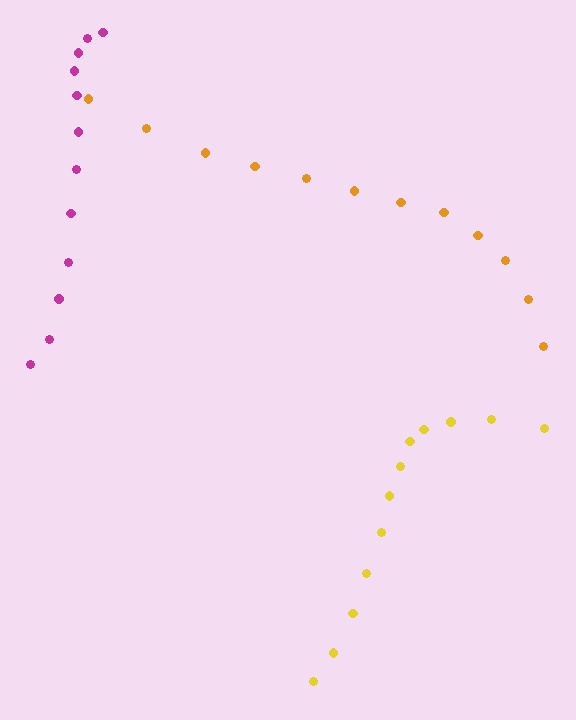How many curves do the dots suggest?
There are 3 distinct paths.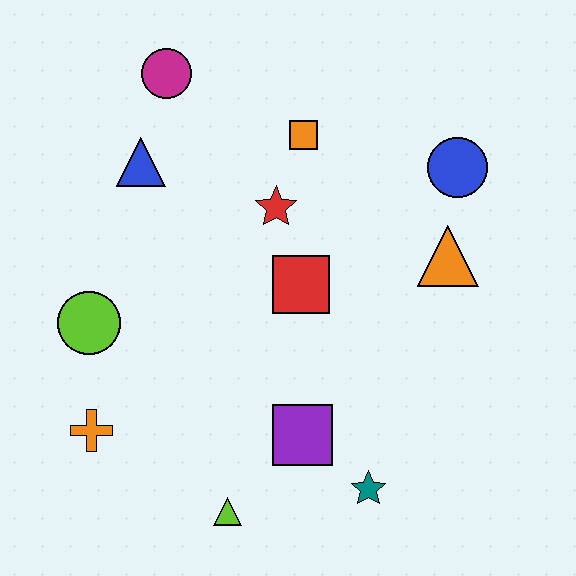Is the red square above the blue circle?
No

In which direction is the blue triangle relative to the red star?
The blue triangle is to the left of the red star.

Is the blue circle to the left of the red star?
No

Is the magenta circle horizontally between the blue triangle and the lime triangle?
Yes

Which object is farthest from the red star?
The lime triangle is farthest from the red star.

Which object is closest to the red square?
The red star is closest to the red square.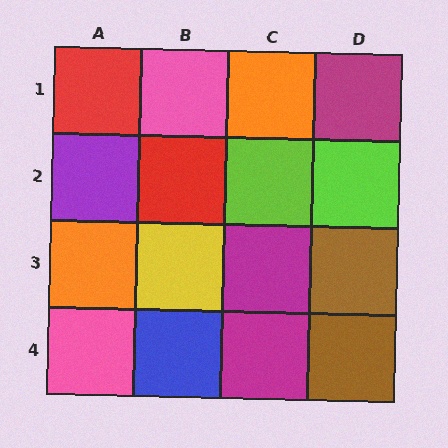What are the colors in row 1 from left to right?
Red, pink, orange, magenta.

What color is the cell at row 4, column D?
Brown.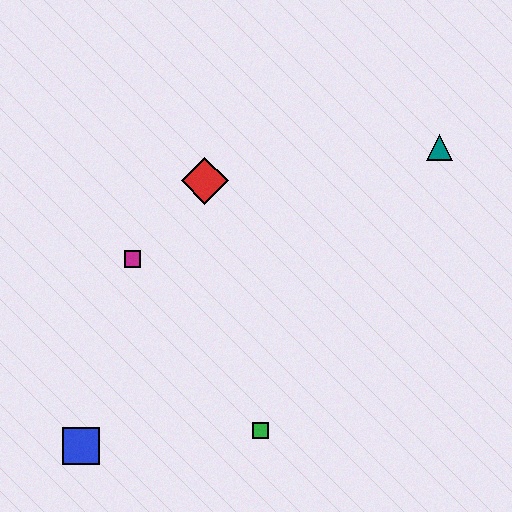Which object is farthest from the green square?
The teal triangle is farthest from the green square.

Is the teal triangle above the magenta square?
Yes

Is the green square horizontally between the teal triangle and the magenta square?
Yes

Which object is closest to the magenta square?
The red diamond is closest to the magenta square.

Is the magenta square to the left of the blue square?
No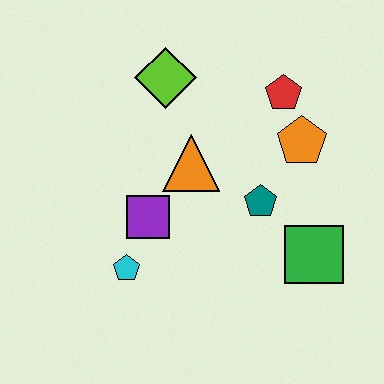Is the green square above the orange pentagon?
No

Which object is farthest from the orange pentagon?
The cyan pentagon is farthest from the orange pentagon.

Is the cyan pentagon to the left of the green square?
Yes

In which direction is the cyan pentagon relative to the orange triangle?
The cyan pentagon is below the orange triangle.